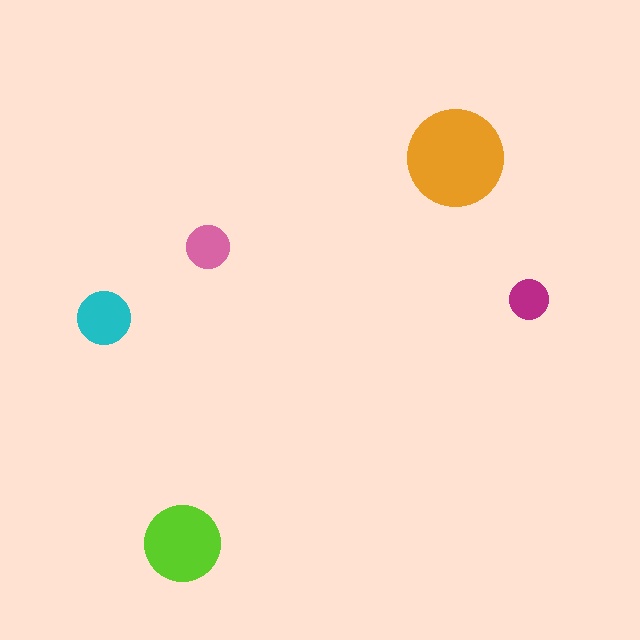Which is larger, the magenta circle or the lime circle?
The lime one.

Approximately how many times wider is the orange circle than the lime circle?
About 1.5 times wider.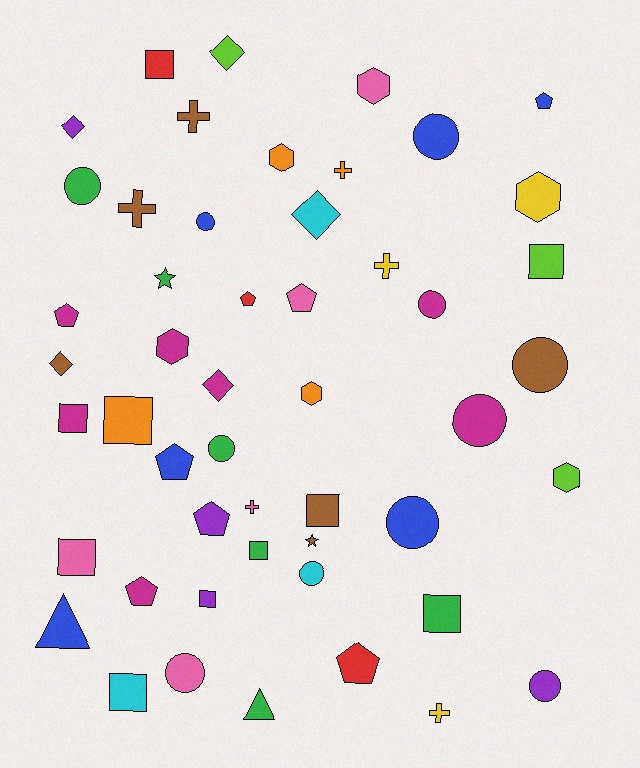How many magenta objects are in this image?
There are 7 magenta objects.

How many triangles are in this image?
There are 2 triangles.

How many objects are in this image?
There are 50 objects.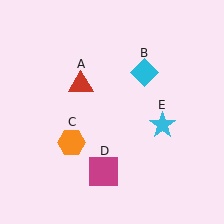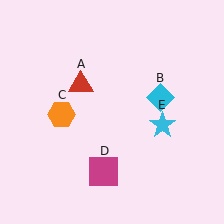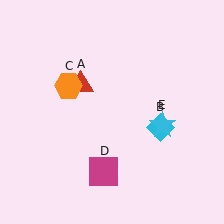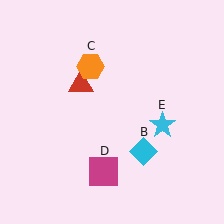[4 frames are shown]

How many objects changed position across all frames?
2 objects changed position: cyan diamond (object B), orange hexagon (object C).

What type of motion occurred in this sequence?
The cyan diamond (object B), orange hexagon (object C) rotated clockwise around the center of the scene.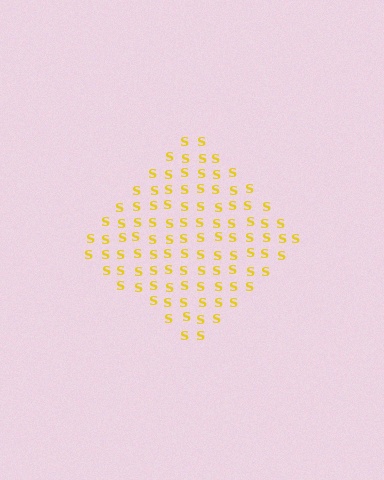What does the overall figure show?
The overall figure shows a diamond.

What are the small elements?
The small elements are letter S's.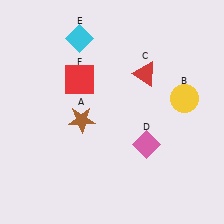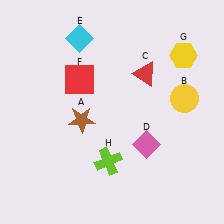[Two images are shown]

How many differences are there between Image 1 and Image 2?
There are 2 differences between the two images.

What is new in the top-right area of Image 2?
A yellow hexagon (G) was added in the top-right area of Image 2.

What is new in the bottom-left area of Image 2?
A lime cross (H) was added in the bottom-left area of Image 2.